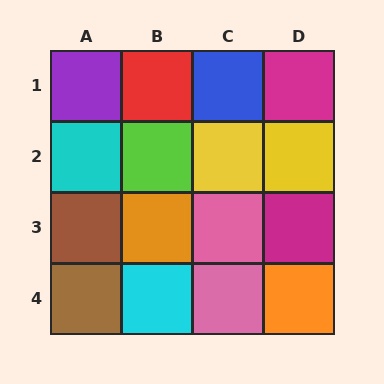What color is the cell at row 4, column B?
Cyan.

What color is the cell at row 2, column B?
Lime.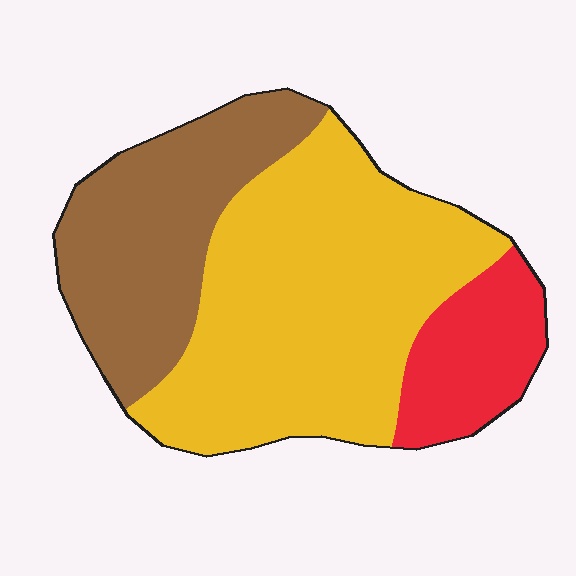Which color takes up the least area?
Red, at roughly 15%.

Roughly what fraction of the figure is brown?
Brown takes up about one third (1/3) of the figure.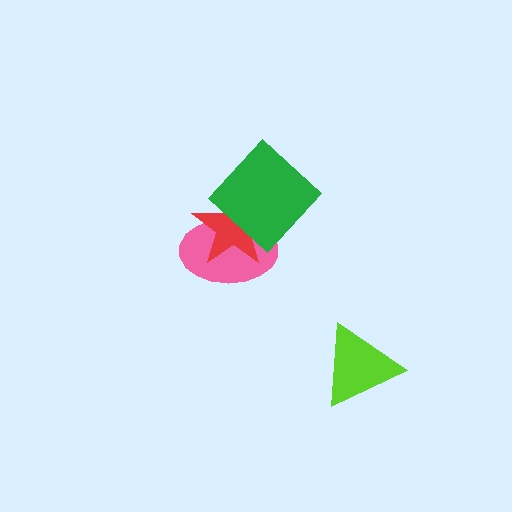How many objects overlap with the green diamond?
2 objects overlap with the green diamond.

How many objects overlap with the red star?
2 objects overlap with the red star.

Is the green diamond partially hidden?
No, no other shape covers it.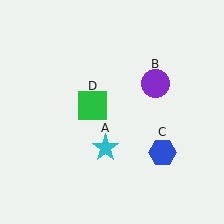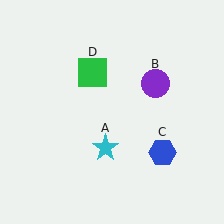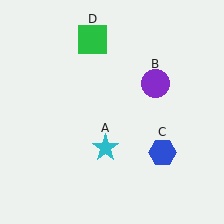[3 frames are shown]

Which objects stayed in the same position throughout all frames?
Cyan star (object A) and purple circle (object B) and blue hexagon (object C) remained stationary.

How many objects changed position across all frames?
1 object changed position: green square (object D).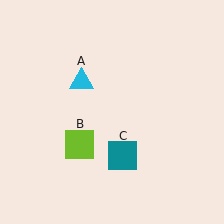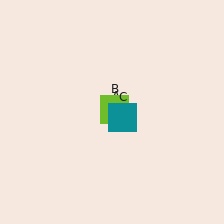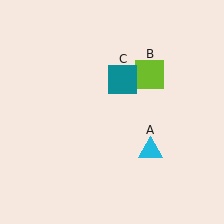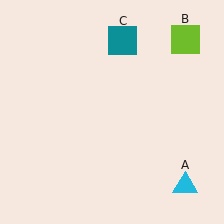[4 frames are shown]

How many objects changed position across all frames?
3 objects changed position: cyan triangle (object A), lime square (object B), teal square (object C).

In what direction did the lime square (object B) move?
The lime square (object B) moved up and to the right.